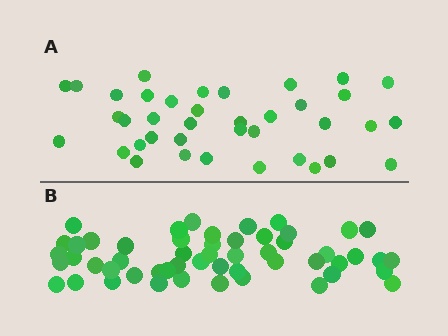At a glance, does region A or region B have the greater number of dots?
Region B (the bottom region) has more dots.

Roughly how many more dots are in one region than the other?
Region B has approximately 15 more dots than region A.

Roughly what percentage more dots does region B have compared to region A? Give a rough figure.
About 40% more.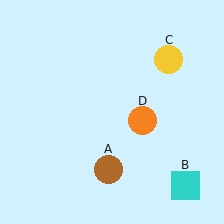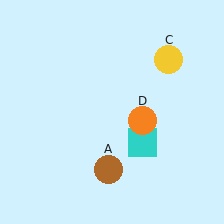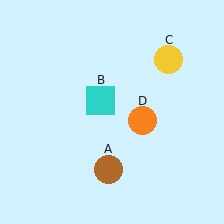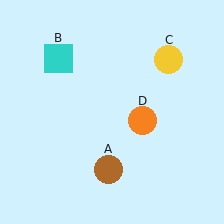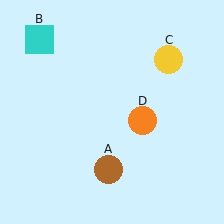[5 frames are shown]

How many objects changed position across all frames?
1 object changed position: cyan square (object B).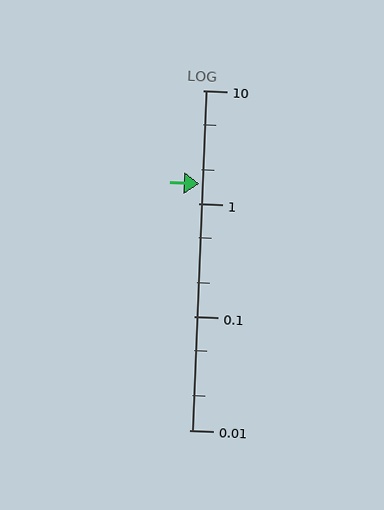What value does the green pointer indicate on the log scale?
The pointer indicates approximately 1.5.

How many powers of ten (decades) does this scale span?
The scale spans 3 decades, from 0.01 to 10.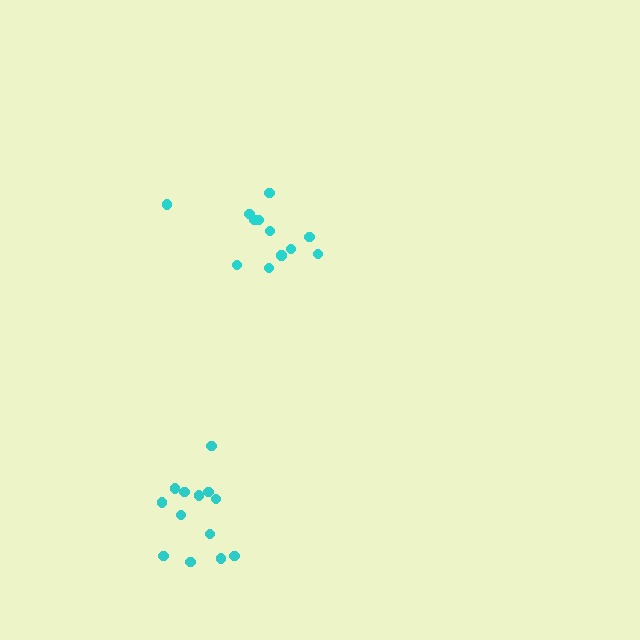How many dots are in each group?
Group 1: 12 dots, Group 2: 13 dots (25 total).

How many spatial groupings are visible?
There are 2 spatial groupings.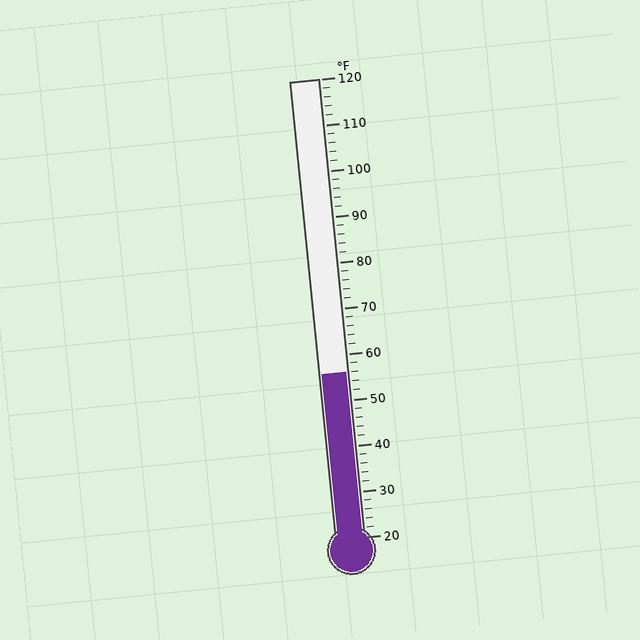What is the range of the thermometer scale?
The thermometer scale ranges from 20°F to 120°F.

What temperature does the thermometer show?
The thermometer shows approximately 56°F.